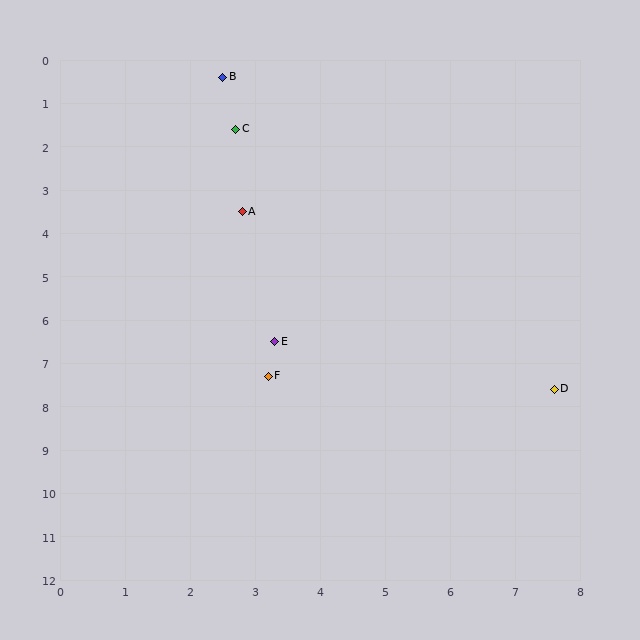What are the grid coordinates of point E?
Point E is at approximately (3.3, 6.5).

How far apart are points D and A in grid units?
Points D and A are about 6.3 grid units apart.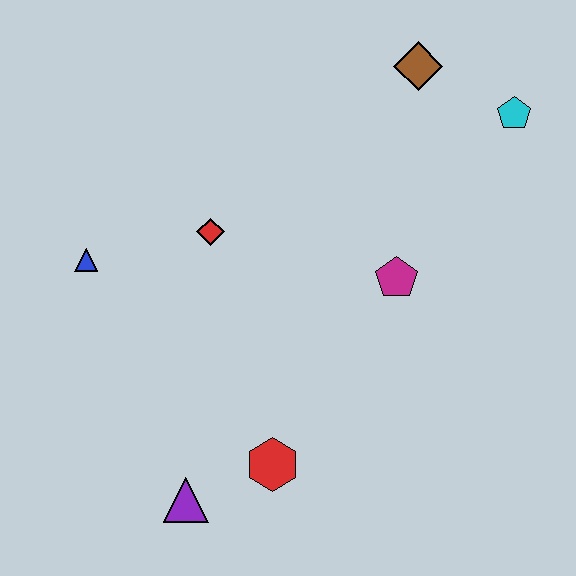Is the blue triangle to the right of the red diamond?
No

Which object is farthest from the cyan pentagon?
The purple triangle is farthest from the cyan pentagon.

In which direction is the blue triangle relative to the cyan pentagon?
The blue triangle is to the left of the cyan pentagon.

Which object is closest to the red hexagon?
The purple triangle is closest to the red hexagon.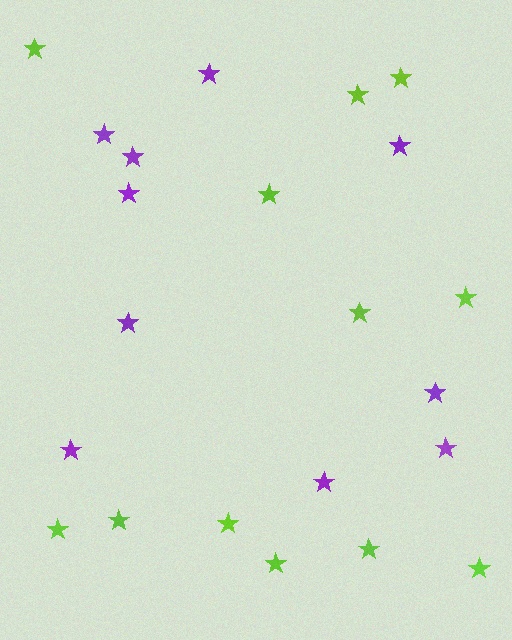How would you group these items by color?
There are 2 groups: one group of purple stars (10) and one group of lime stars (12).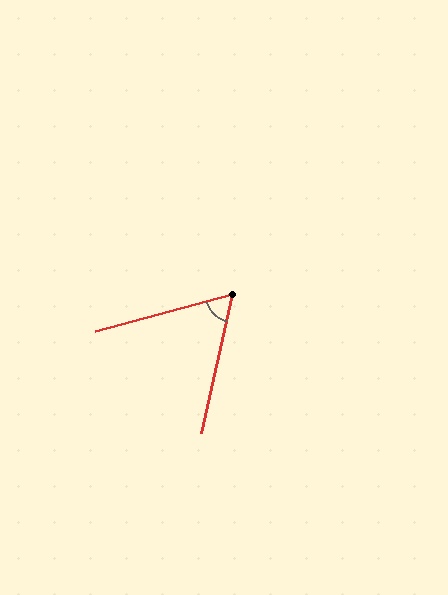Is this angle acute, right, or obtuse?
It is acute.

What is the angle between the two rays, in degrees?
Approximately 62 degrees.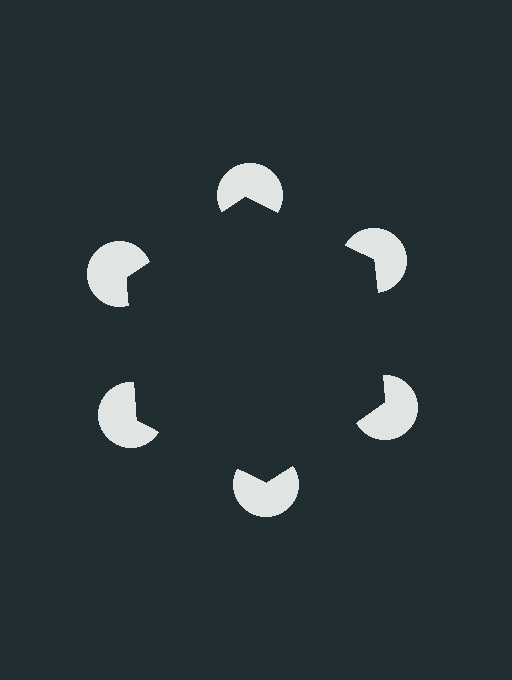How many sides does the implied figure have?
6 sides.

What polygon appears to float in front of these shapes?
An illusory hexagon — its edges are inferred from the aligned wedge cuts in the pac-man discs, not physically drawn.